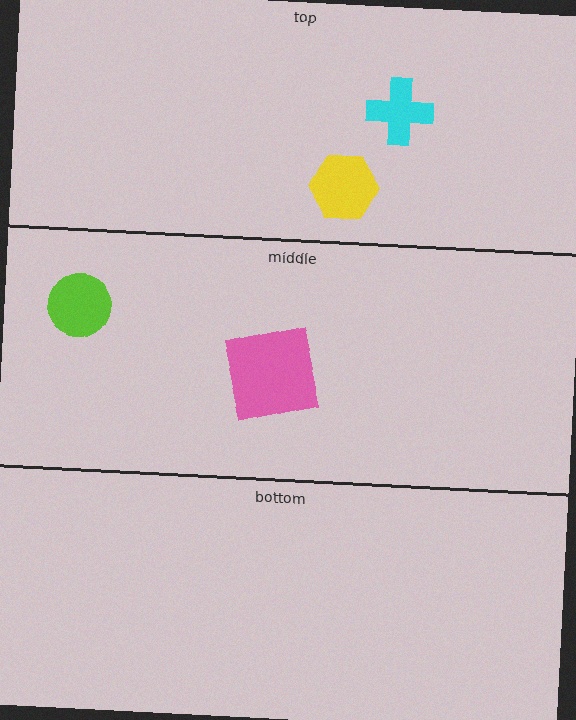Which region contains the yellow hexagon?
The top region.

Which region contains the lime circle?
The middle region.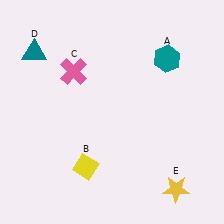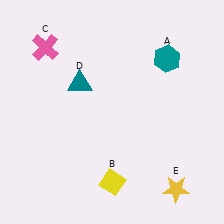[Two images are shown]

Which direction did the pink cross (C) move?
The pink cross (C) moved left.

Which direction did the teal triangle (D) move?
The teal triangle (D) moved right.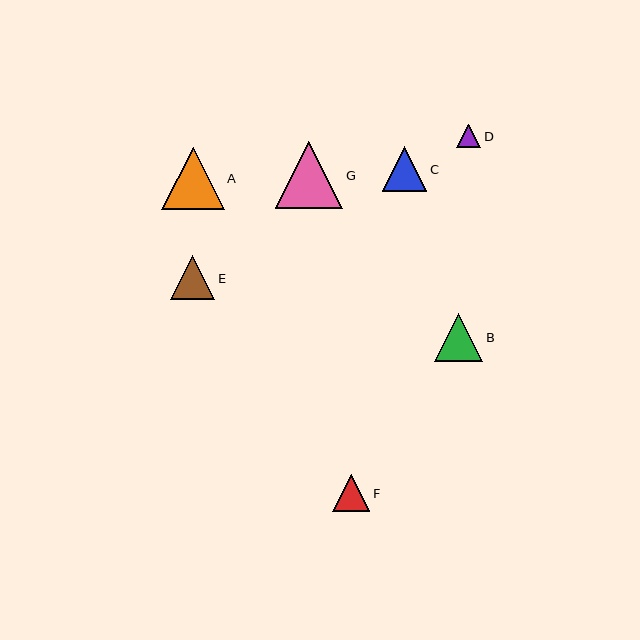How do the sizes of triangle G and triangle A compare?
Triangle G and triangle A are approximately the same size.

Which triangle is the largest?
Triangle G is the largest with a size of approximately 67 pixels.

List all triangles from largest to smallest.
From largest to smallest: G, A, B, C, E, F, D.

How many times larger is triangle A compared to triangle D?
Triangle A is approximately 2.6 times the size of triangle D.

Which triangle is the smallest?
Triangle D is the smallest with a size of approximately 24 pixels.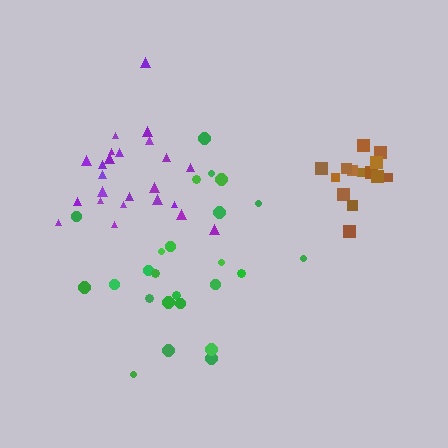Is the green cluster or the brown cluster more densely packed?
Brown.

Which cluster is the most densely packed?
Brown.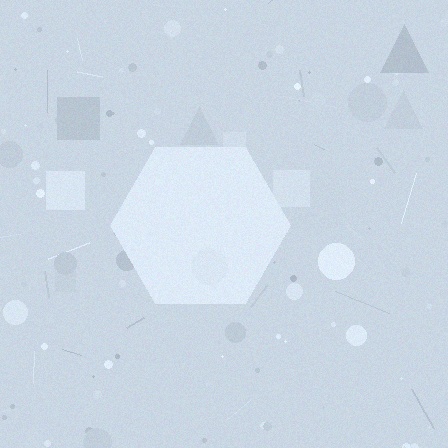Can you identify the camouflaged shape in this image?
The camouflaged shape is a hexagon.